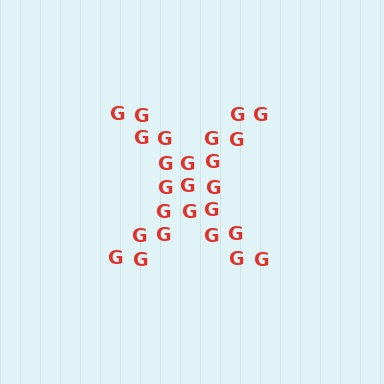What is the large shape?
The large shape is the letter X.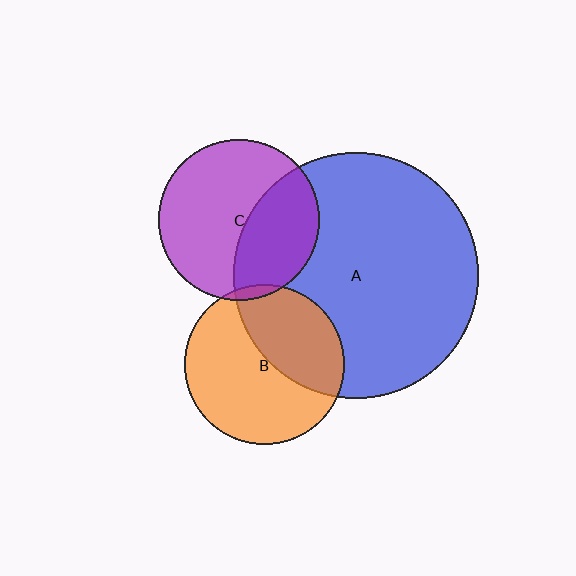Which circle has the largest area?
Circle A (blue).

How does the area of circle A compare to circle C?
Approximately 2.3 times.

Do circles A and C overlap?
Yes.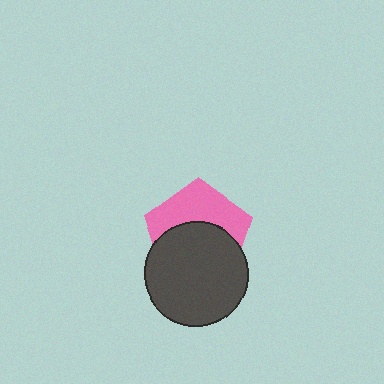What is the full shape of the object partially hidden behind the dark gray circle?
The partially hidden object is a pink pentagon.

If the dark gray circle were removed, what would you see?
You would see the complete pink pentagon.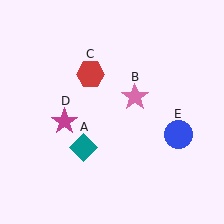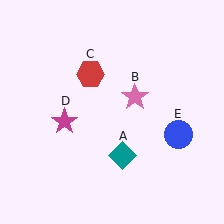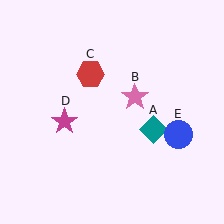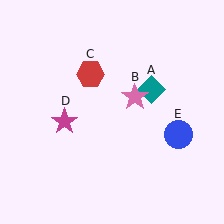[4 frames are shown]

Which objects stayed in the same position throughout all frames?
Pink star (object B) and red hexagon (object C) and magenta star (object D) and blue circle (object E) remained stationary.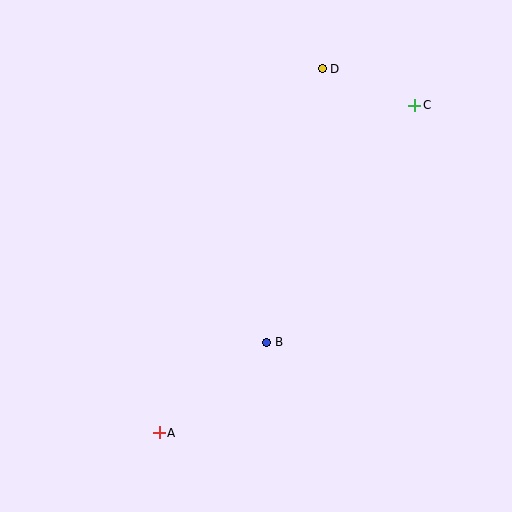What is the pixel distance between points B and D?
The distance between B and D is 279 pixels.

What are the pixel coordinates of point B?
Point B is at (267, 342).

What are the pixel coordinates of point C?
Point C is at (415, 105).